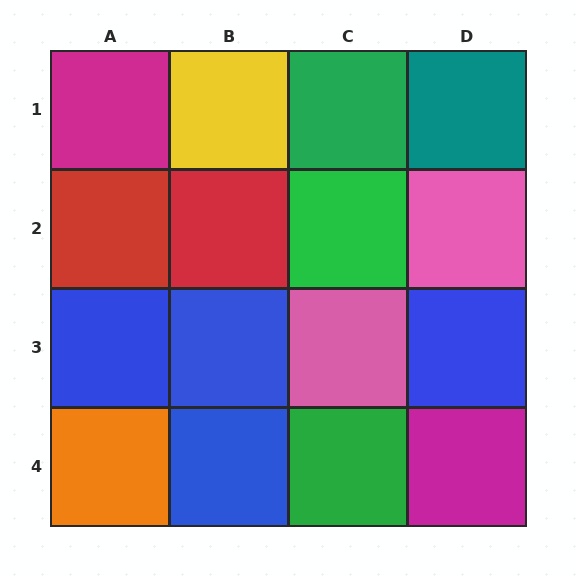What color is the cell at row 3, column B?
Blue.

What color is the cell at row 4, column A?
Orange.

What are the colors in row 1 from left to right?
Magenta, yellow, green, teal.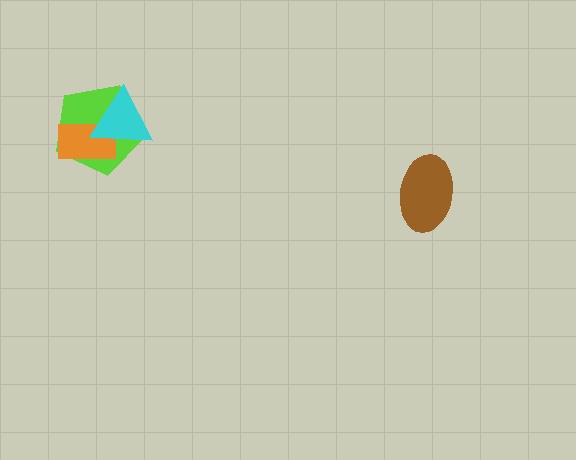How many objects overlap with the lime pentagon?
2 objects overlap with the lime pentagon.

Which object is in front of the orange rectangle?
The cyan triangle is in front of the orange rectangle.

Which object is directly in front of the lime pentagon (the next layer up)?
The orange rectangle is directly in front of the lime pentagon.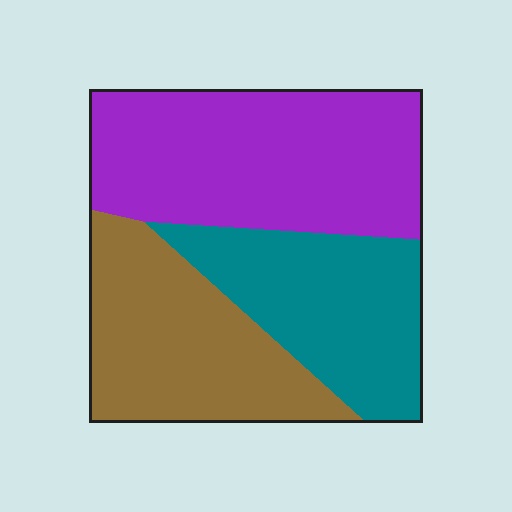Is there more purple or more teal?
Purple.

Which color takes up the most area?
Purple, at roughly 40%.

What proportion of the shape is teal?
Teal takes up about one quarter (1/4) of the shape.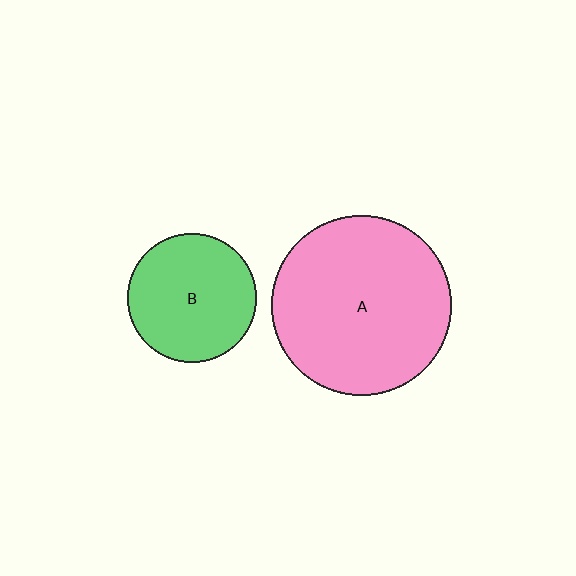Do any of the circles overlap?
No, none of the circles overlap.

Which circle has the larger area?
Circle A (pink).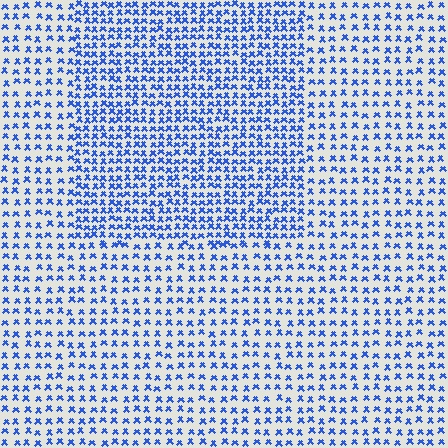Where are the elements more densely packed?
The elements are more densely packed inside the rectangle boundary.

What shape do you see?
I see a rectangle.